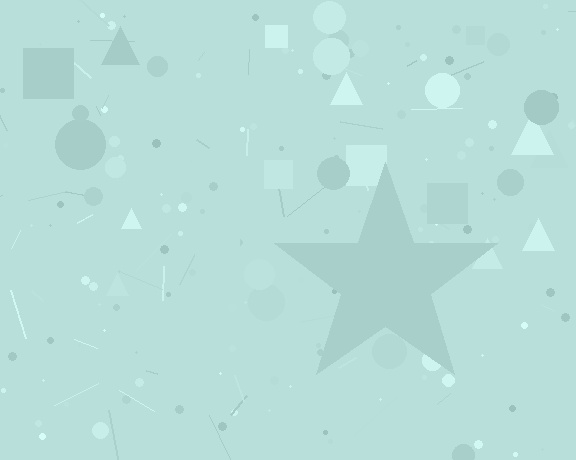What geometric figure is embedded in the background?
A star is embedded in the background.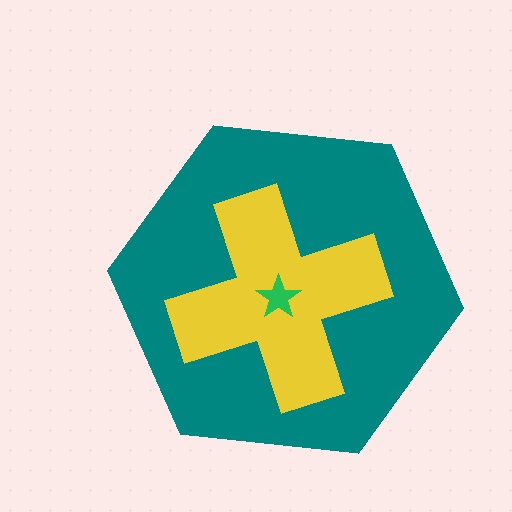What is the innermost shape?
The green star.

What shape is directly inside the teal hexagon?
The yellow cross.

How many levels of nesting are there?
3.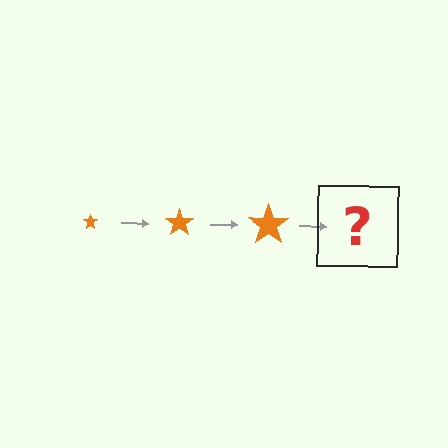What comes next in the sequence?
The next element should be an orange star, larger than the previous one.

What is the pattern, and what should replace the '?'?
The pattern is that the star gets progressively larger each step. The '?' should be an orange star, larger than the previous one.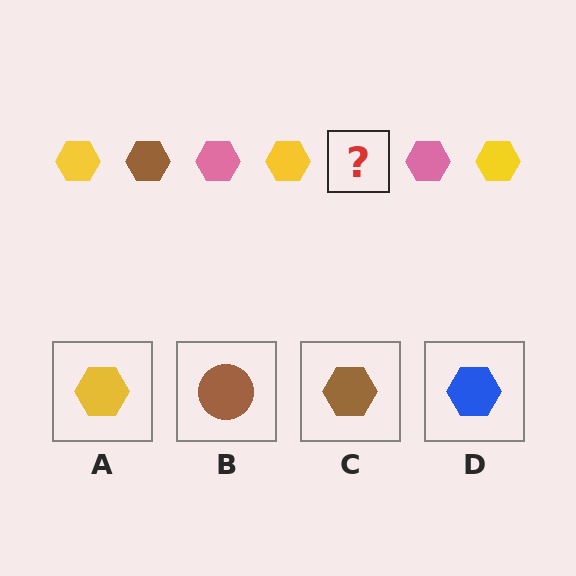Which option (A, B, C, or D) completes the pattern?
C.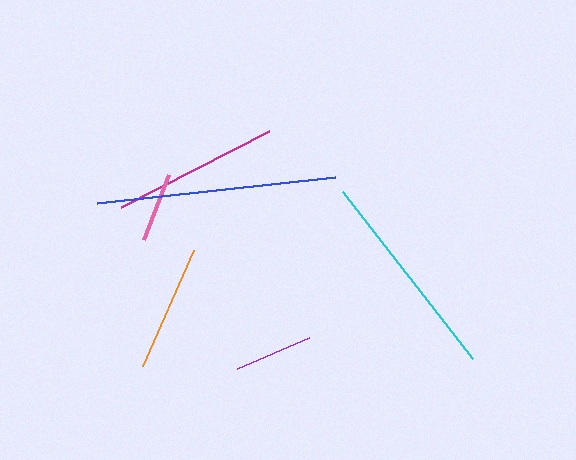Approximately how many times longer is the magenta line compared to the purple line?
The magenta line is approximately 2.1 times the length of the purple line.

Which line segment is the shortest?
The pink line is the shortest at approximately 70 pixels.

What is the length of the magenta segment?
The magenta segment is approximately 166 pixels long.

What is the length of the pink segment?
The pink segment is approximately 70 pixels long.